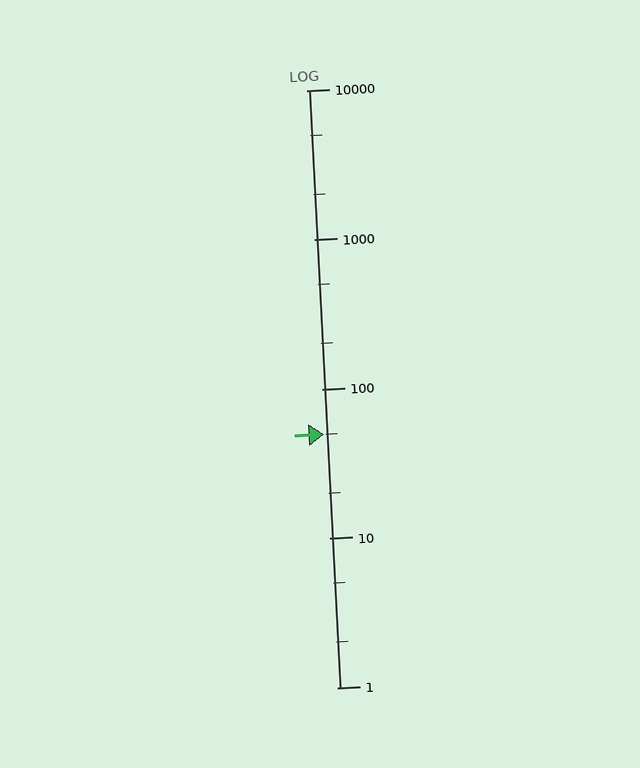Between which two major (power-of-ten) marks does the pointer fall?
The pointer is between 10 and 100.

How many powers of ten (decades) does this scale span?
The scale spans 4 decades, from 1 to 10000.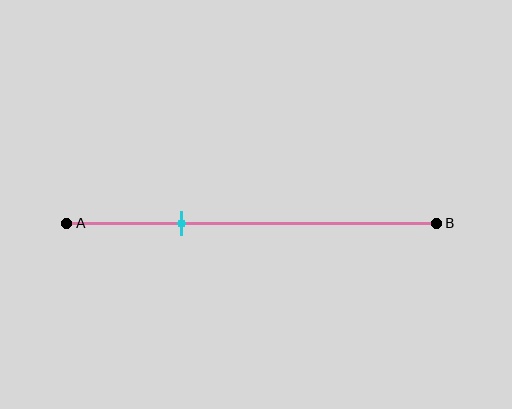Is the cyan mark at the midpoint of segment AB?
No, the mark is at about 30% from A, not at the 50% midpoint.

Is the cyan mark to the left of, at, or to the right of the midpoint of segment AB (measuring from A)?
The cyan mark is to the left of the midpoint of segment AB.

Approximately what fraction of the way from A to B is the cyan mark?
The cyan mark is approximately 30% of the way from A to B.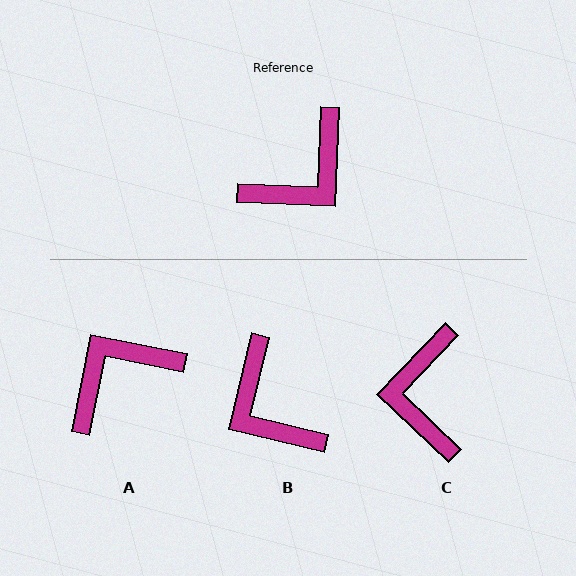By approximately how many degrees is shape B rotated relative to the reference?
Approximately 101 degrees clockwise.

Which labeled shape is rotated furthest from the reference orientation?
A, about 171 degrees away.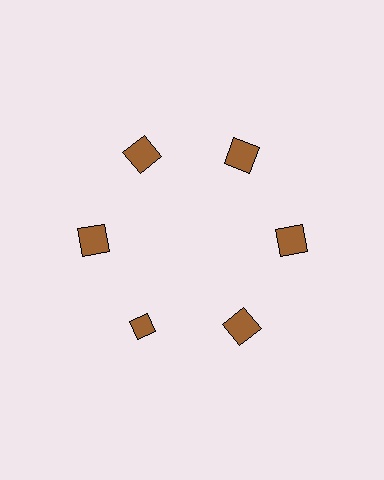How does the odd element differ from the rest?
It has a different shape: diamond instead of square.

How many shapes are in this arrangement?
There are 6 shapes arranged in a ring pattern.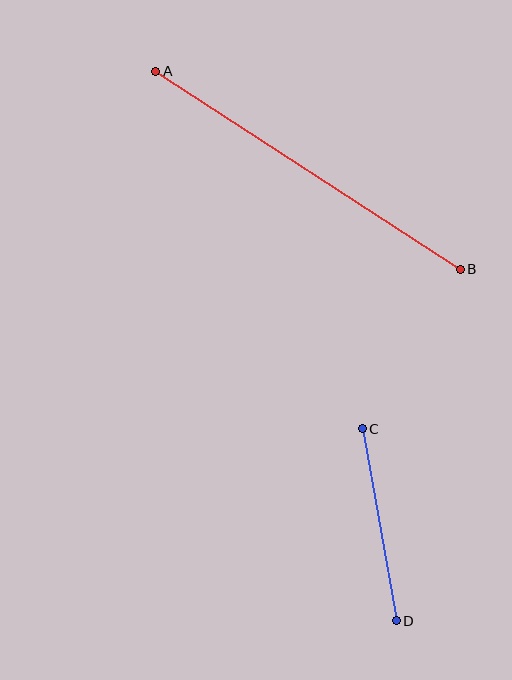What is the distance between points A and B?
The distance is approximately 363 pixels.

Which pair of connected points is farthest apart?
Points A and B are farthest apart.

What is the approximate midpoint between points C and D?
The midpoint is at approximately (379, 525) pixels.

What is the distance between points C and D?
The distance is approximately 195 pixels.